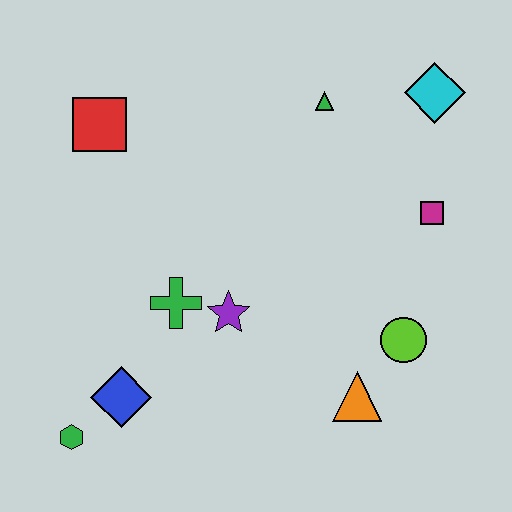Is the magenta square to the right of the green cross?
Yes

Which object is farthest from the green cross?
The cyan diamond is farthest from the green cross.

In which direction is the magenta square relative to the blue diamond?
The magenta square is to the right of the blue diamond.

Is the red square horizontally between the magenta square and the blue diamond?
No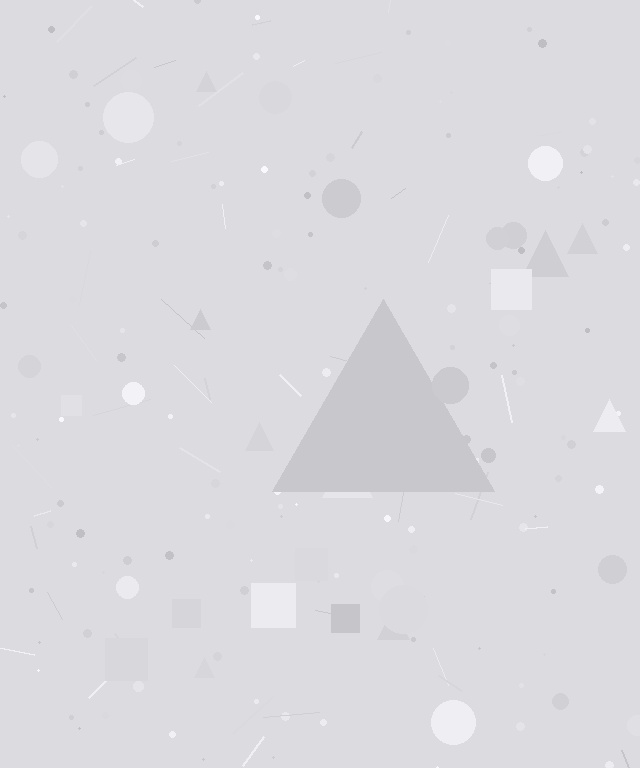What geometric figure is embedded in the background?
A triangle is embedded in the background.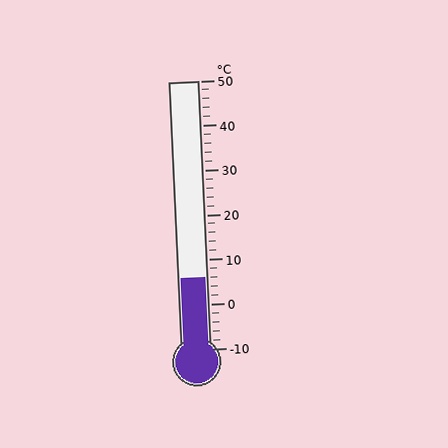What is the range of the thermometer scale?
The thermometer scale ranges from -10°C to 50°C.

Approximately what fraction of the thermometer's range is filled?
The thermometer is filled to approximately 25% of its range.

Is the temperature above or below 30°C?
The temperature is below 30°C.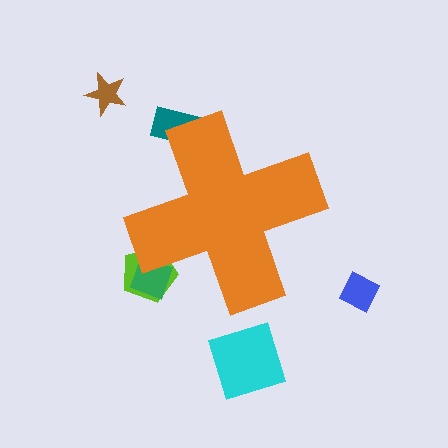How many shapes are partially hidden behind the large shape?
3 shapes are partially hidden.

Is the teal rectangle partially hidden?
Yes, the teal rectangle is partially hidden behind the orange cross.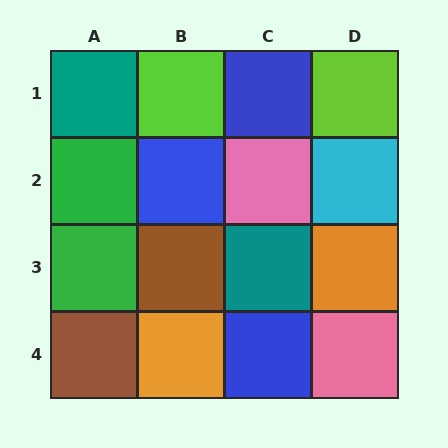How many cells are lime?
2 cells are lime.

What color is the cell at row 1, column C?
Blue.